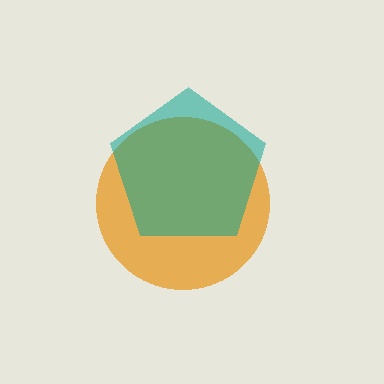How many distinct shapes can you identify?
There are 2 distinct shapes: an orange circle, a teal pentagon.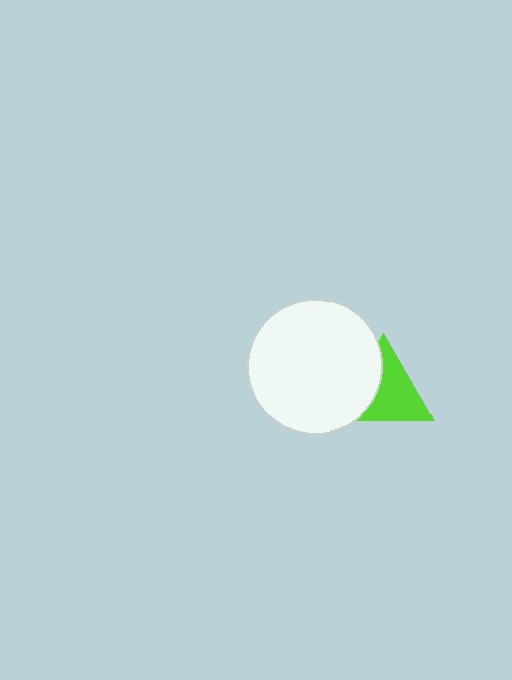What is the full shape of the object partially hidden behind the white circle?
The partially hidden object is a lime triangle.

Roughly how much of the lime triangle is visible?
About half of it is visible (roughly 62%).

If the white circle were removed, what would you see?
You would see the complete lime triangle.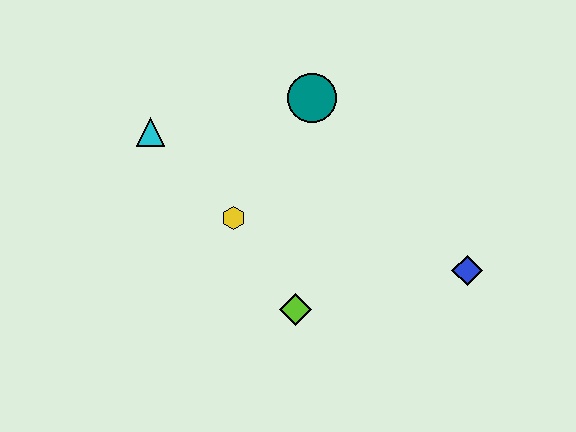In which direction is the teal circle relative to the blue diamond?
The teal circle is above the blue diamond.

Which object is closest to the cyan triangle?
The yellow hexagon is closest to the cyan triangle.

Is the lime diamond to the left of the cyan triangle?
No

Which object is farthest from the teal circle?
The blue diamond is farthest from the teal circle.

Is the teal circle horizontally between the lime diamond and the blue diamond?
Yes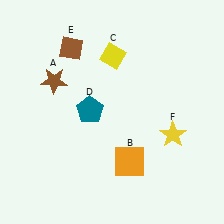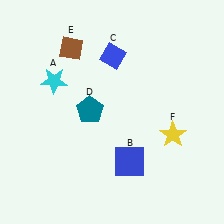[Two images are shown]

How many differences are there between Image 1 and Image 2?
There are 3 differences between the two images.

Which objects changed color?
A changed from brown to cyan. B changed from orange to blue. C changed from yellow to blue.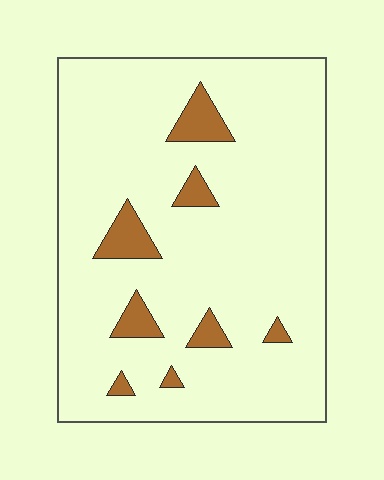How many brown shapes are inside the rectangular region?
8.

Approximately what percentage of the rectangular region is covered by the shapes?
Approximately 10%.